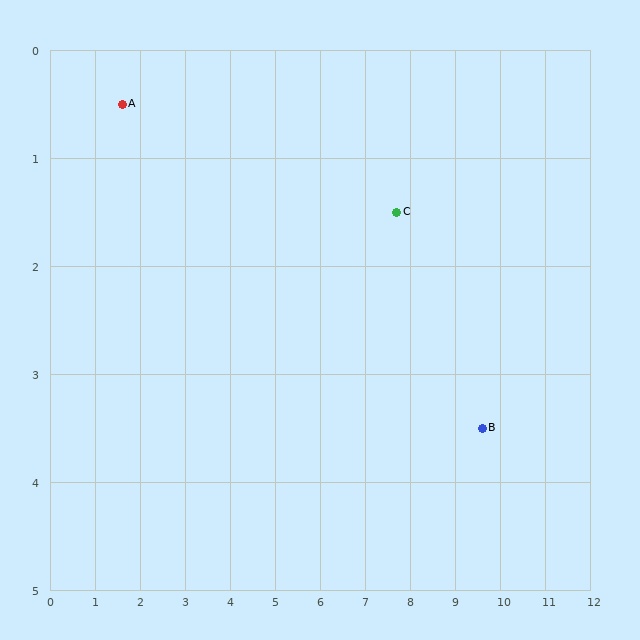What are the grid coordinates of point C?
Point C is at approximately (7.7, 1.5).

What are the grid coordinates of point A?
Point A is at approximately (1.6, 0.5).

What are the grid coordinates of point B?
Point B is at approximately (9.6, 3.5).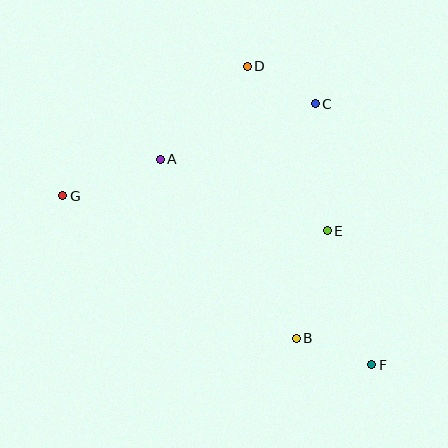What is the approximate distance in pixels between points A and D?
The distance between A and D is approximately 127 pixels.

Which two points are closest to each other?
Points C and D are closest to each other.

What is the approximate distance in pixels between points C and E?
The distance between C and E is approximately 128 pixels.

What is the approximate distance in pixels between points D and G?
The distance between D and G is approximately 225 pixels.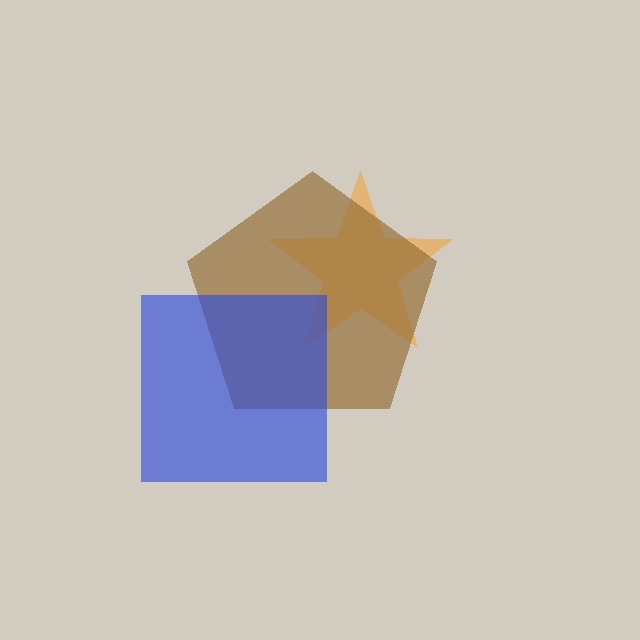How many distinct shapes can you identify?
There are 3 distinct shapes: an orange star, a brown pentagon, a blue square.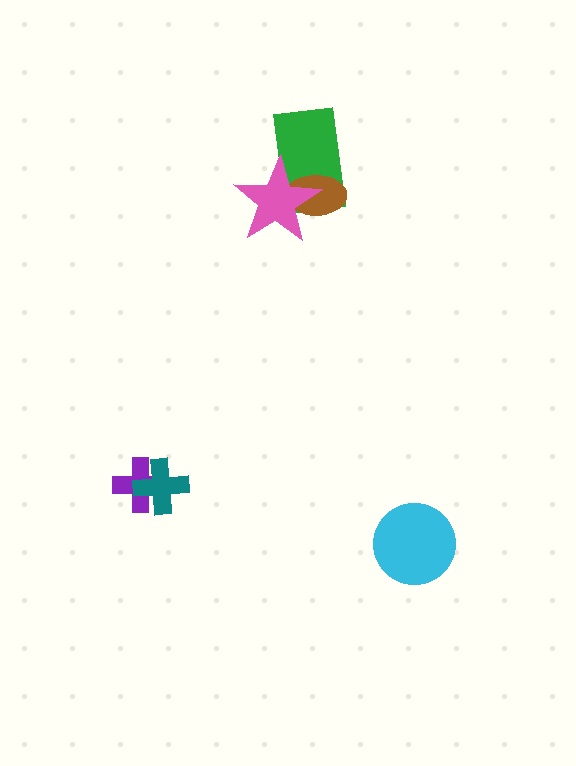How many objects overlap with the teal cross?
1 object overlaps with the teal cross.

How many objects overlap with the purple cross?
1 object overlaps with the purple cross.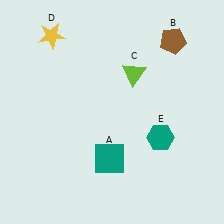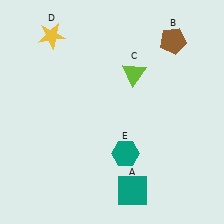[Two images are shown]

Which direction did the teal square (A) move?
The teal square (A) moved down.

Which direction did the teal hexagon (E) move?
The teal hexagon (E) moved left.